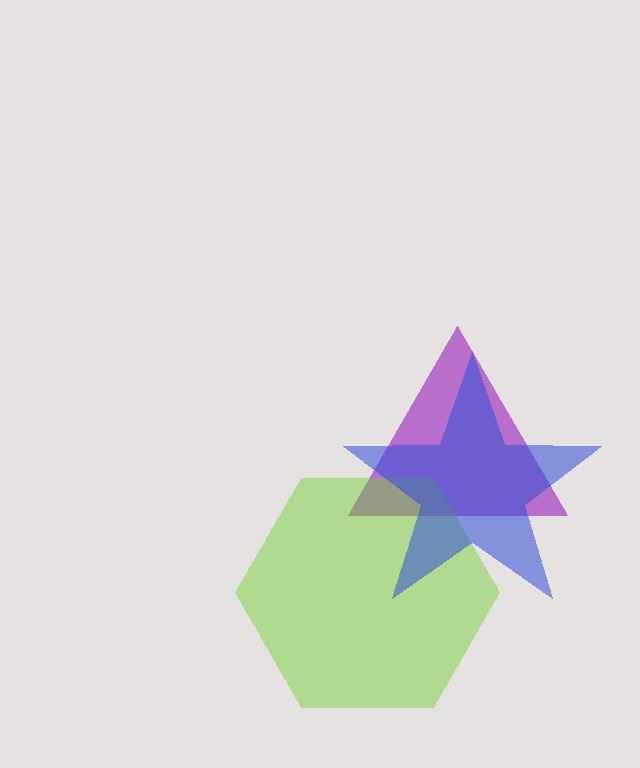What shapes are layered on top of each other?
The layered shapes are: a purple triangle, a lime hexagon, a blue star.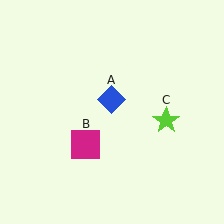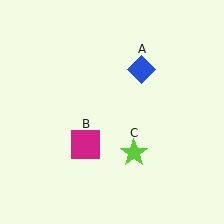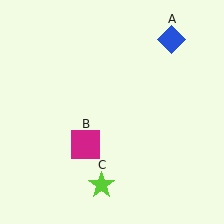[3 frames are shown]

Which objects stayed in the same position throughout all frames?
Magenta square (object B) remained stationary.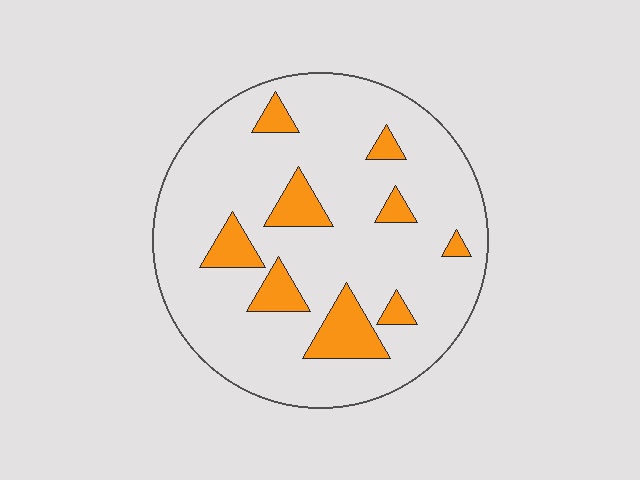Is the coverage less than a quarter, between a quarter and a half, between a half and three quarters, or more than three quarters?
Less than a quarter.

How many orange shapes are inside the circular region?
9.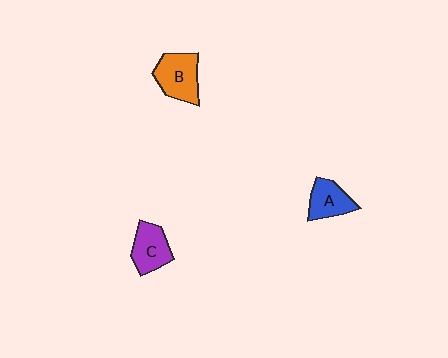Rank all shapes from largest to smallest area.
From largest to smallest: B (orange), C (purple), A (blue).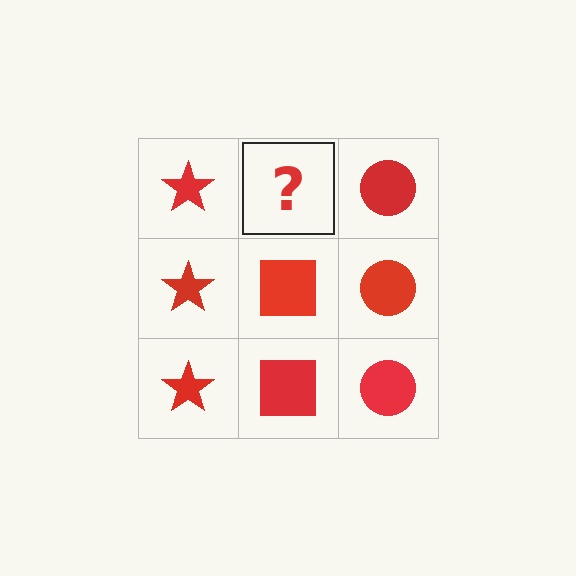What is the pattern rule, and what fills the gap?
The rule is that each column has a consistent shape. The gap should be filled with a red square.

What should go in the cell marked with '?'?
The missing cell should contain a red square.